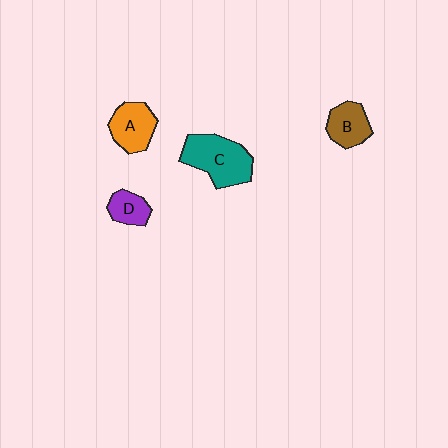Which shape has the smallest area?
Shape D (purple).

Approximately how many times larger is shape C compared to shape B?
Approximately 1.7 times.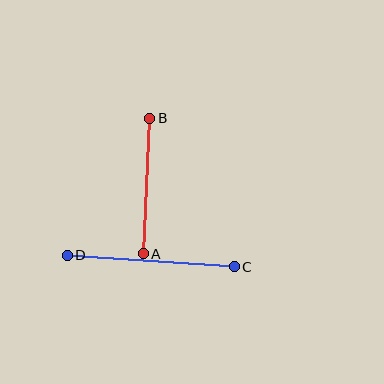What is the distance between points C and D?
The distance is approximately 167 pixels.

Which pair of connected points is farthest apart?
Points C and D are farthest apart.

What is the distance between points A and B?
The distance is approximately 136 pixels.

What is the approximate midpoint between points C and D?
The midpoint is at approximately (151, 261) pixels.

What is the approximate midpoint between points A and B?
The midpoint is at approximately (146, 186) pixels.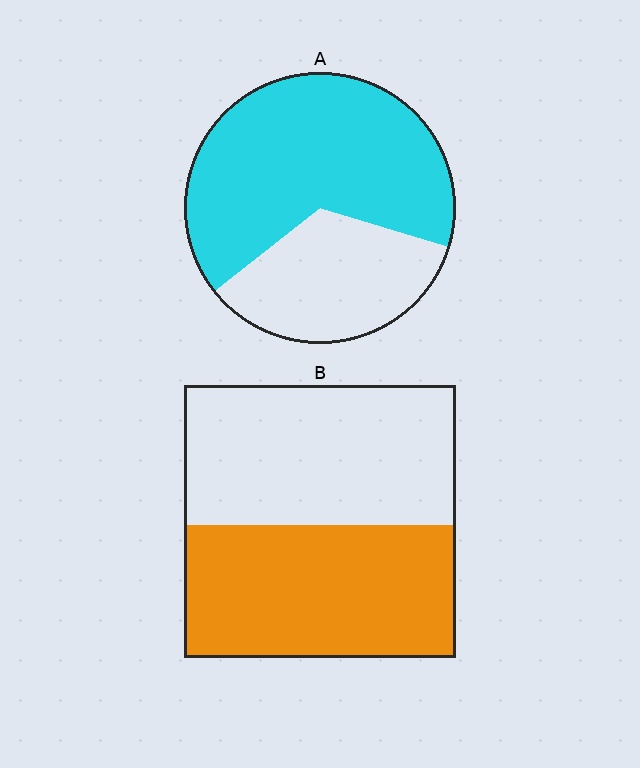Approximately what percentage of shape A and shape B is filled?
A is approximately 65% and B is approximately 50%.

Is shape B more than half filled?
Roughly half.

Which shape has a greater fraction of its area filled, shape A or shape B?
Shape A.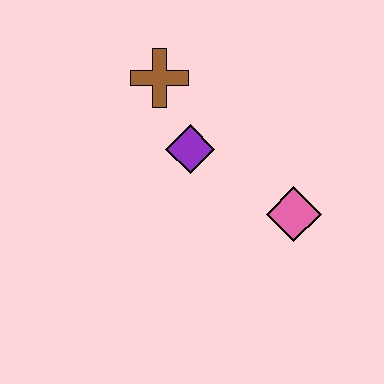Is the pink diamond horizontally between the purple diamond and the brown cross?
No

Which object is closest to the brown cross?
The purple diamond is closest to the brown cross.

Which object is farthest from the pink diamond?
The brown cross is farthest from the pink diamond.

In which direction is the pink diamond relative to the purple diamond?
The pink diamond is to the right of the purple diamond.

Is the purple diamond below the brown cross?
Yes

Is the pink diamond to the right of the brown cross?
Yes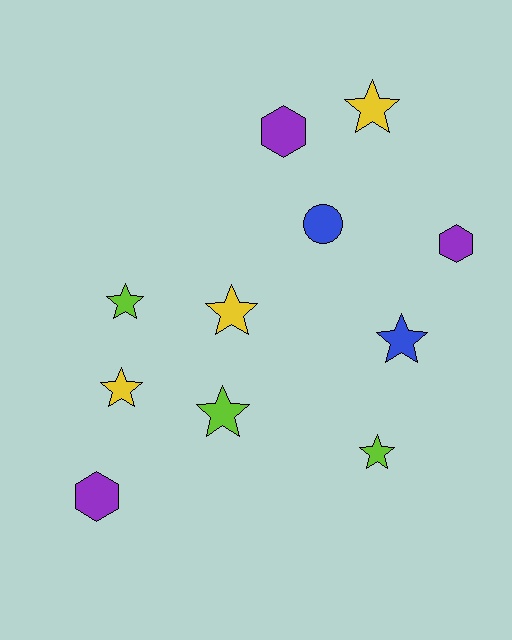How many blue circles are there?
There is 1 blue circle.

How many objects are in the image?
There are 11 objects.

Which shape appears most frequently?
Star, with 7 objects.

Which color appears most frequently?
Purple, with 3 objects.